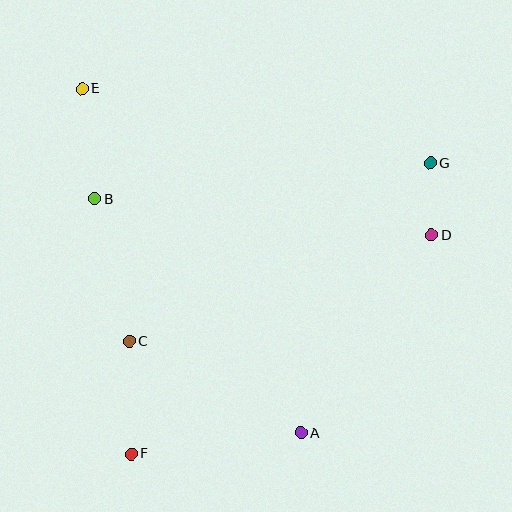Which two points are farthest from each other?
Points F and G are farthest from each other.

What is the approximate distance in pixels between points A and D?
The distance between A and D is approximately 237 pixels.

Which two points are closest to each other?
Points D and G are closest to each other.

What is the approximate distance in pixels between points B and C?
The distance between B and C is approximately 147 pixels.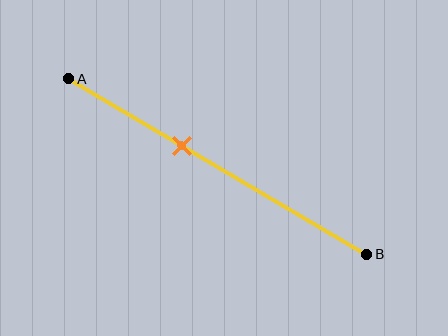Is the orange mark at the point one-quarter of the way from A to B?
No, the mark is at about 40% from A, not at the 25% one-quarter point.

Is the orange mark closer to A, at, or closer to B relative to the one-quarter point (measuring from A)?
The orange mark is closer to point B than the one-quarter point of segment AB.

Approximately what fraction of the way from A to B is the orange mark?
The orange mark is approximately 40% of the way from A to B.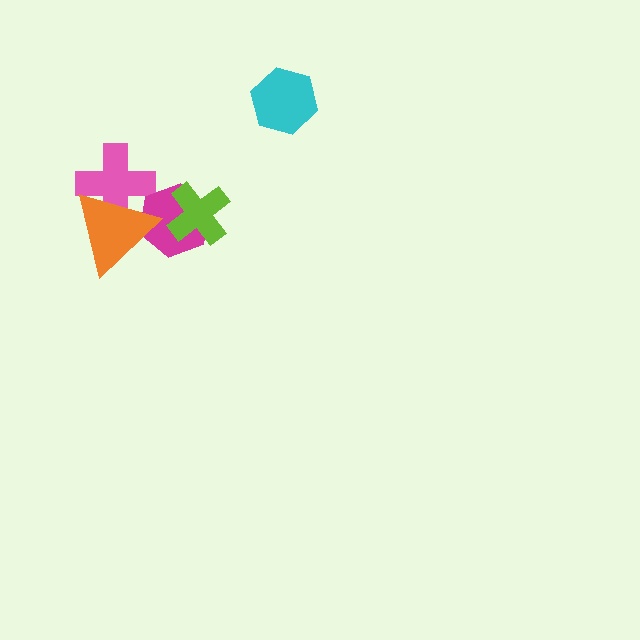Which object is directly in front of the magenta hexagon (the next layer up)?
The orange triangle is directly in front of the magenta hexagon.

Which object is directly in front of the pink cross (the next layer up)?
The magenta hexagon is directly in front of the pink cross.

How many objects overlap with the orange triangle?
2 objects overlap with the orange triangle.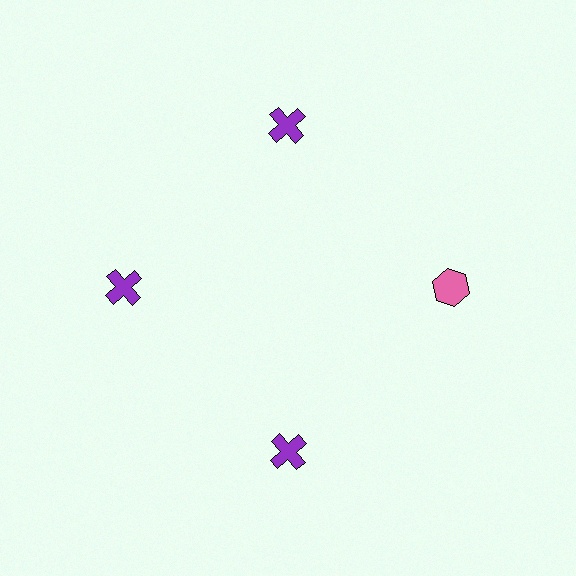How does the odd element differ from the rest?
It differs in both color (pink instead of purple) and shape (hexagon instead of cross).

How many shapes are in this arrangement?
There are 4 shapes arranged in a ring pattern.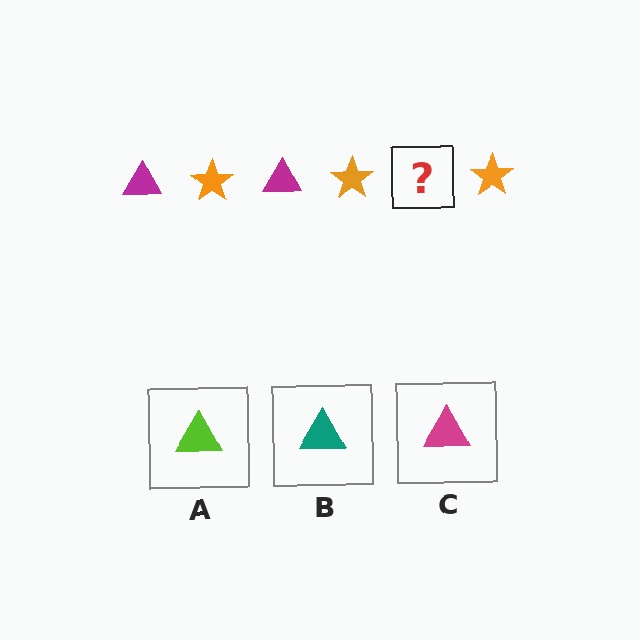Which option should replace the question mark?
Option C.